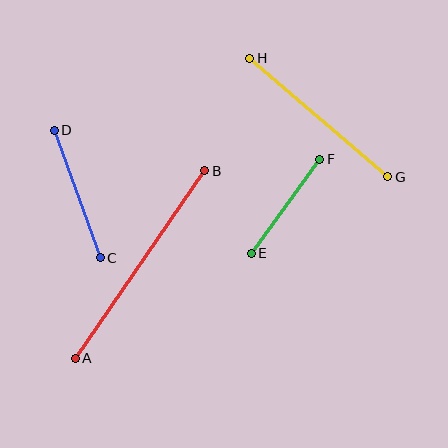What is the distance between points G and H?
The distance is approximately 182 pixels.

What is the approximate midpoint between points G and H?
The midpoint is at approximately (319, 118) pixels.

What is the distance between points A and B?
The distance is approximately 228 pixels.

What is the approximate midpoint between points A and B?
The midpoint is at approximately (140, 264) pixels.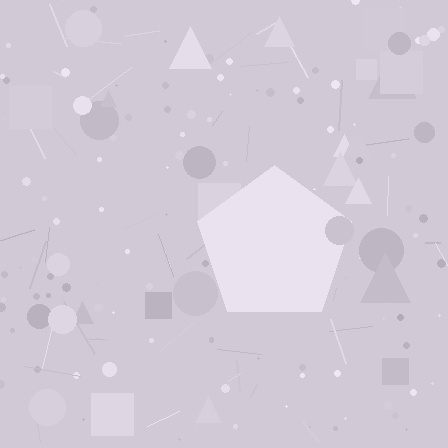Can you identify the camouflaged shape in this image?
The camouflaged shape is a pentagon.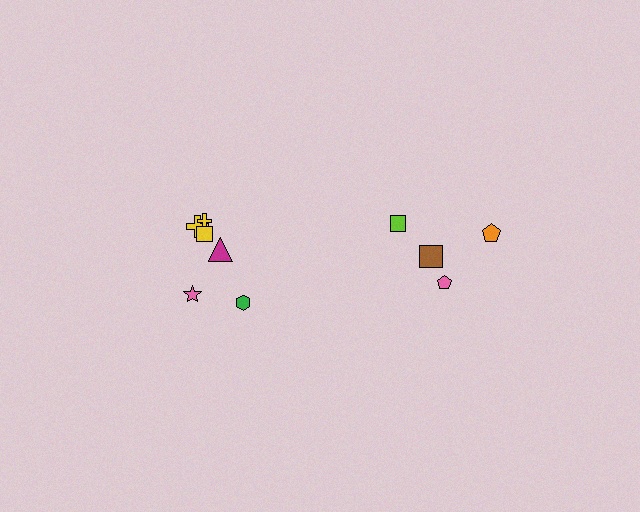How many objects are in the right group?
There are 4 objects.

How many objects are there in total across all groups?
There are 10 objects.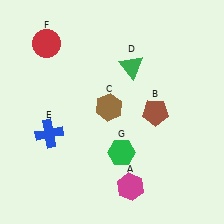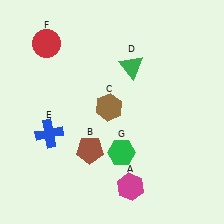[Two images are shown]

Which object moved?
The brown pentagon (B) moved left.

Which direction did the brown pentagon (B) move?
The brown pentagon (B) moved left.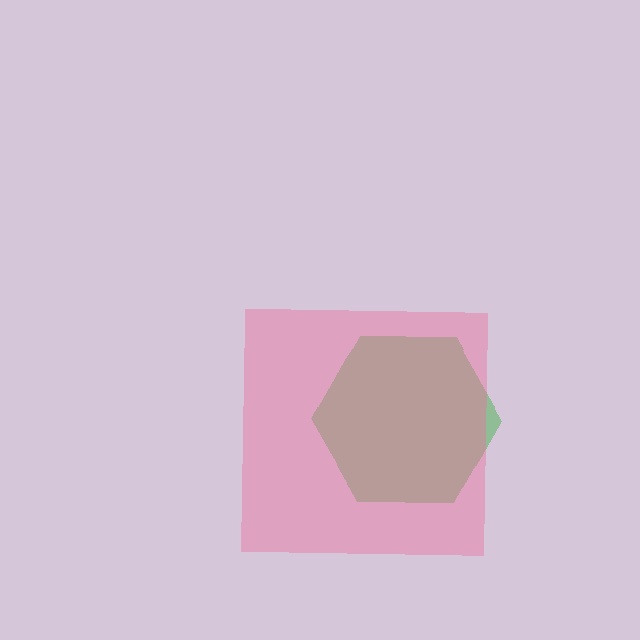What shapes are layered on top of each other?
The layered shapes are: a green hexagon, a pink square.